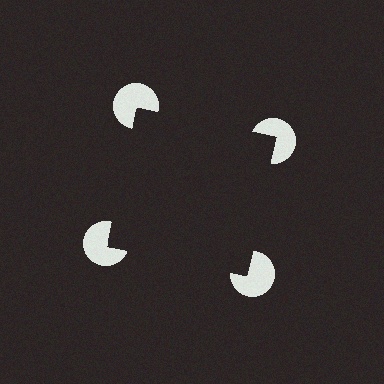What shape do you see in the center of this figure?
An illusory square — its edges are inferred from the aligned wedge cuts in the pac-man discs, not physically drawn.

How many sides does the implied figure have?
4 sides.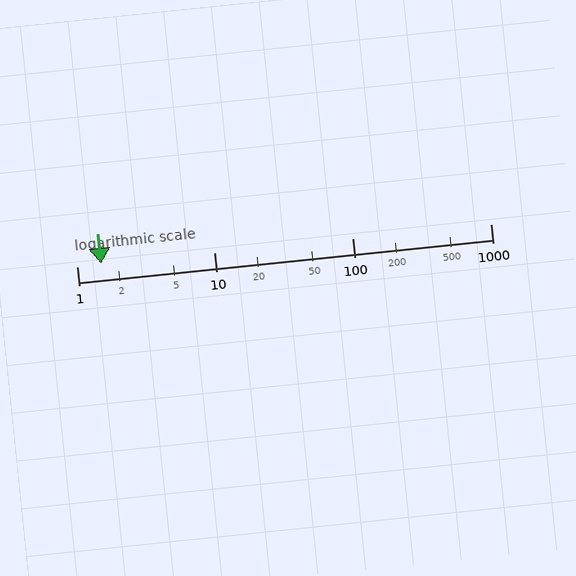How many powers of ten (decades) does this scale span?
The scale spans 3 decades, from 1 to 1000.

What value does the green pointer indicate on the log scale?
The pointer indicates approximately 1.5.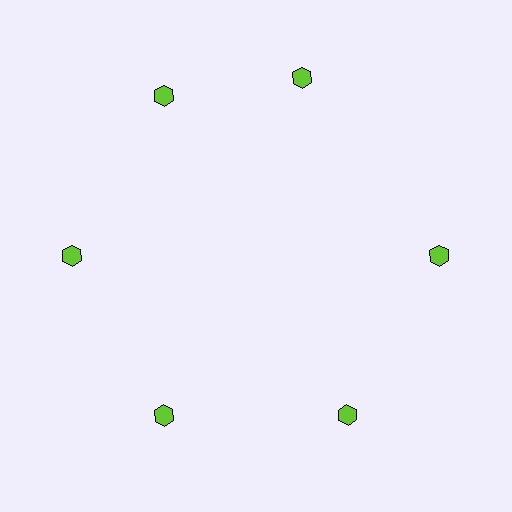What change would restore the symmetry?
The symmetry would be restored by rotating it back into even spacing with its neighbors so that all 6 hexagons sit at equal angles and equal distance from the center.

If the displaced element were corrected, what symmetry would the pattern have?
It would have 6-fold rotational symmetry — the pattern would map onto itself every 60 degrees.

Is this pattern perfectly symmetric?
No. The 6 lime hexagons are arranged in a ring, but one element near the 1 o'clock position is rotated out of alignment along the ring, breaking the 6-fold rotational symmetry.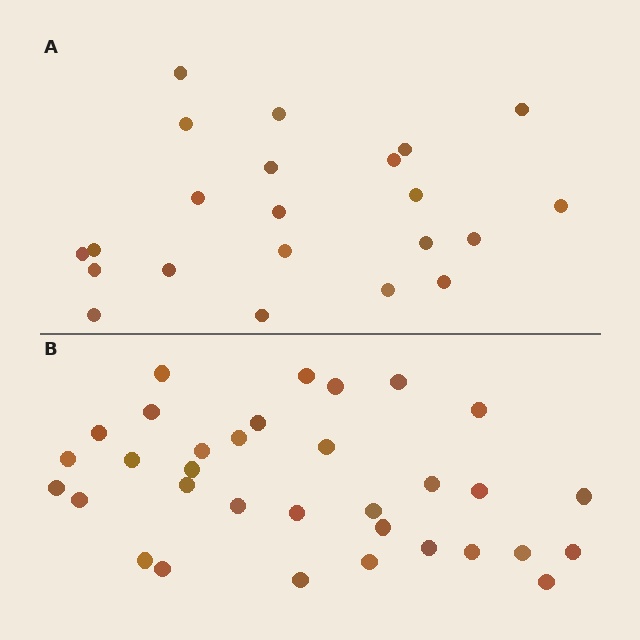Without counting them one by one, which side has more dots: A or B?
Region B (the bottom region) has more dots.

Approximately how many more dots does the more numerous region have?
Region B has roughly 12 or so more dots than region A.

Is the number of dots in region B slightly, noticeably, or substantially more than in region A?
Region B has substantially more. The ratio is roughly 1.5 to 1.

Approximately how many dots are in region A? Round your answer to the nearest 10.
About 20 dots. (The exact count is 22, which rounds to 20.)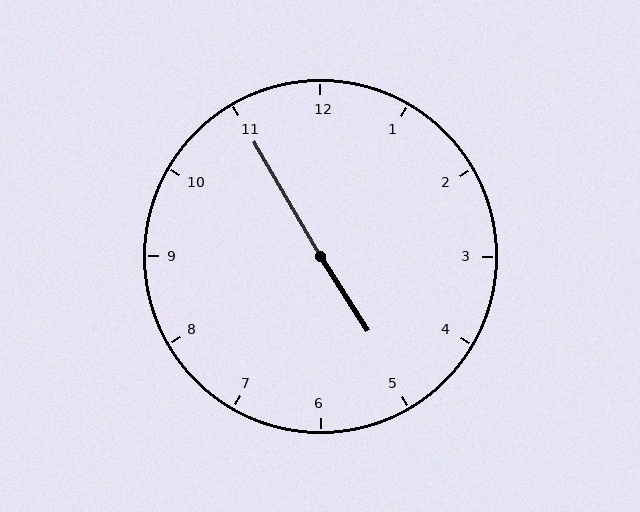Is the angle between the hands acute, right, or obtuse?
It is obtuse.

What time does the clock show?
4:55.